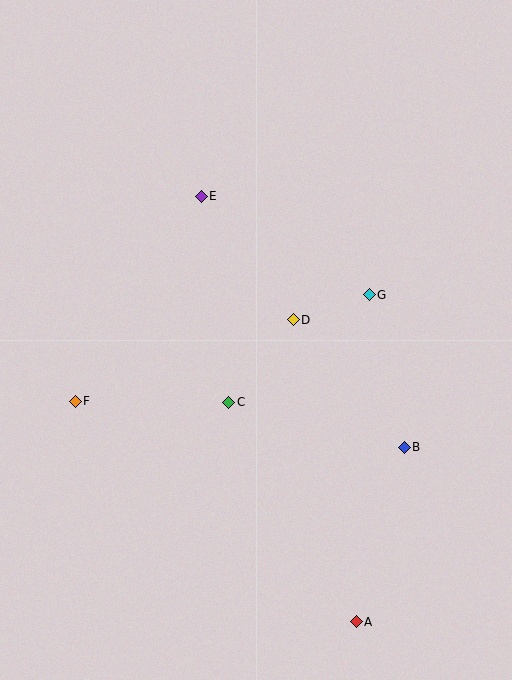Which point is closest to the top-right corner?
Point G is closest to the top-right corner.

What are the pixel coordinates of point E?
Point E is at (201, 196).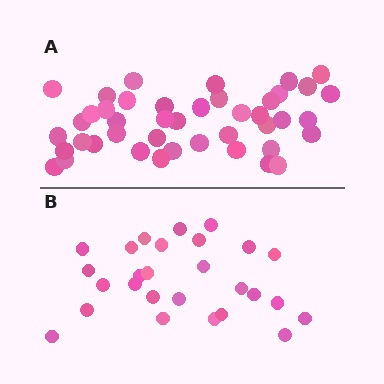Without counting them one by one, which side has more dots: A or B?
Region A (the top region) has more dots.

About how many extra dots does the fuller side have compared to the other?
Region A has approximately 15 more dots than region B.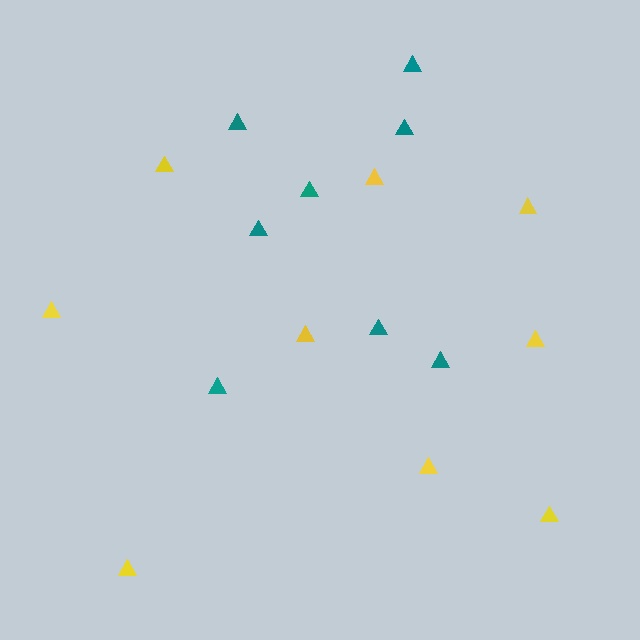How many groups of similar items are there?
There are 2 groups: one group of teal triangles (8) and one group of yellow triangles (9).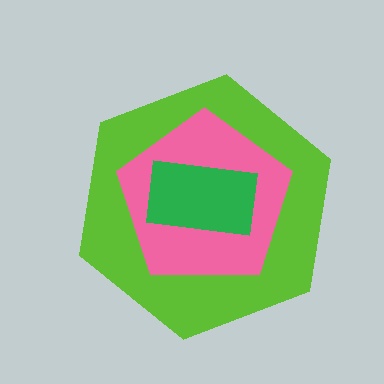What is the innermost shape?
The green rectangle.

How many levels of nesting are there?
3.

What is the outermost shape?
The lime hexagon.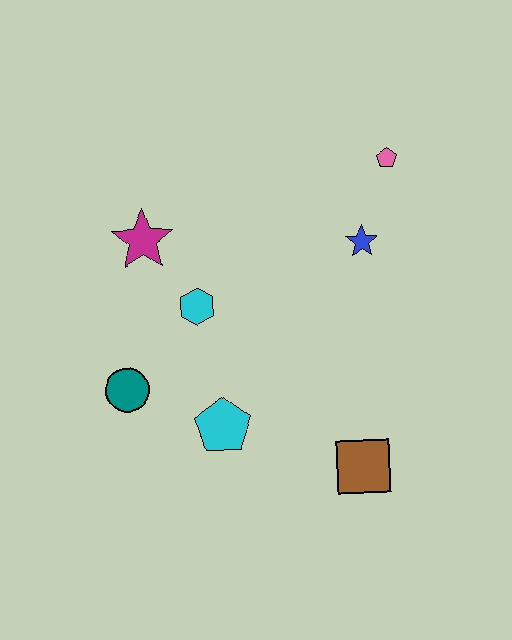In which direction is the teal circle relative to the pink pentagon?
The teal circle is to the left of the pink pentagon.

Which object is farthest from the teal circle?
The pink pentagon is farthest from the teal circle.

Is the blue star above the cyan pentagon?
Yes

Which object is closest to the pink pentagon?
The blue star is closest to the pink pentagon.